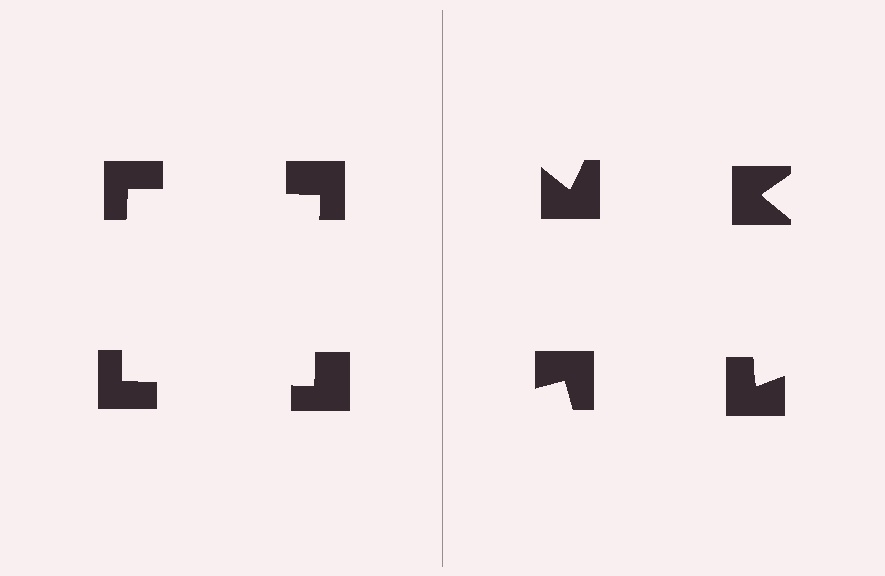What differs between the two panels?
The notched squares are positioned identically on both sides; only the wedge orientations differ. On the left they align to a square; on the right they are misaligned.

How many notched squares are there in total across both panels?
8 — 4 on each side.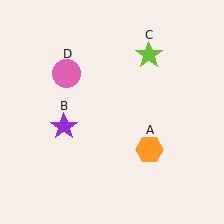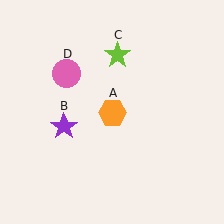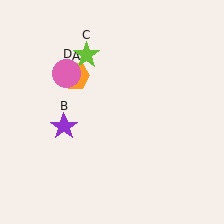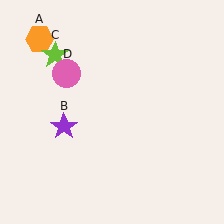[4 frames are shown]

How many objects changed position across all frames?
2 objects changed position: orange hexagon (object A), lime star (object C).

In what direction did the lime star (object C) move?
The lime star (object C) moved left.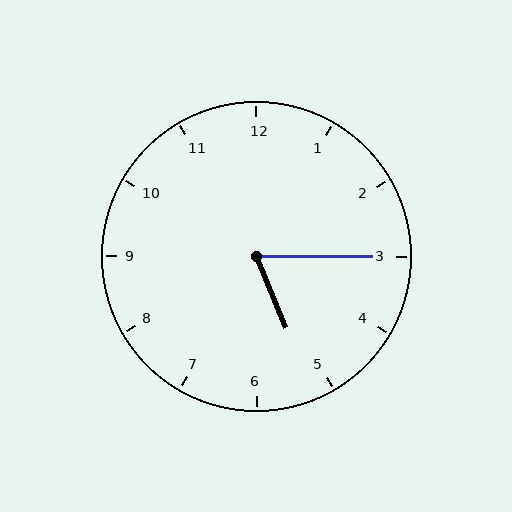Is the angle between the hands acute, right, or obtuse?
It is acute.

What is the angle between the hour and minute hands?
Approximately 68 degrees.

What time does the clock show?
5:15.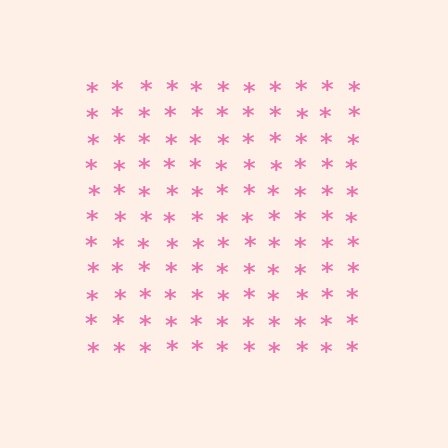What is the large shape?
The large shape is a square.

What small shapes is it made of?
It is made of small asterisks.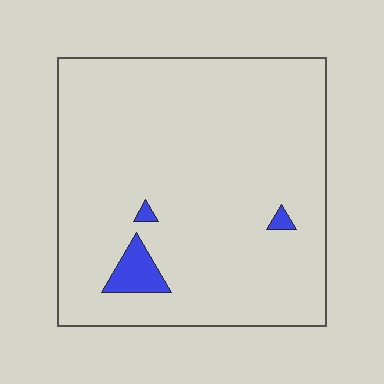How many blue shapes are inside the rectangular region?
3.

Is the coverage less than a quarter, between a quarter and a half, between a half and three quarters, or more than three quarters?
Less than a quarter.